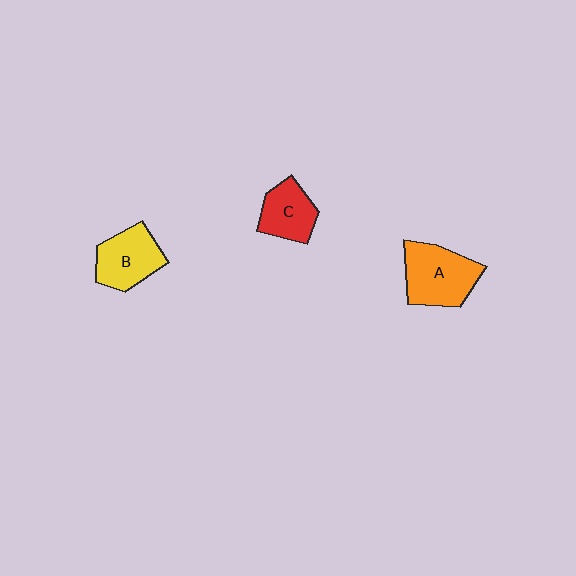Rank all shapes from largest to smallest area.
From largest to smallest: A (orange), B (yellow), C (red).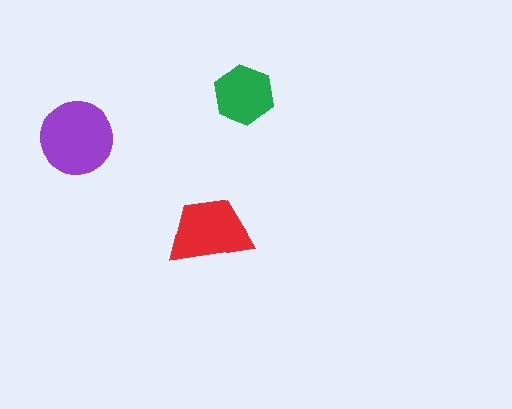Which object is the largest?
The purple circle.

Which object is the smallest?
The green hexagon.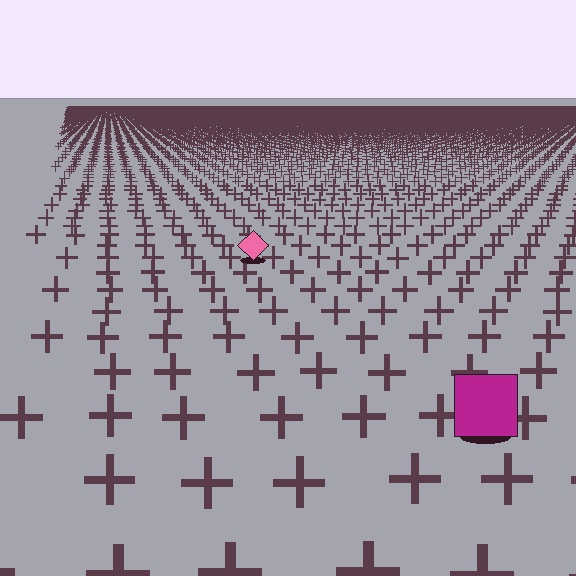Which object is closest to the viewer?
The magenta square is closest. The texture marks near it are larger and more spread out.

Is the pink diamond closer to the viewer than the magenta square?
No. The magenta square is closer — you can tell from the texture gradient: the ground texture is coarser near it.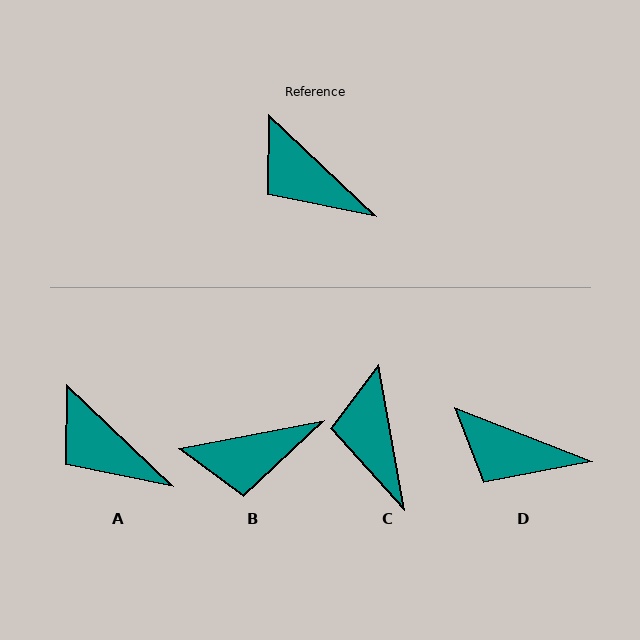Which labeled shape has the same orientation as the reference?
A.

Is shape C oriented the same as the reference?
No, it is off by about 36 degrees.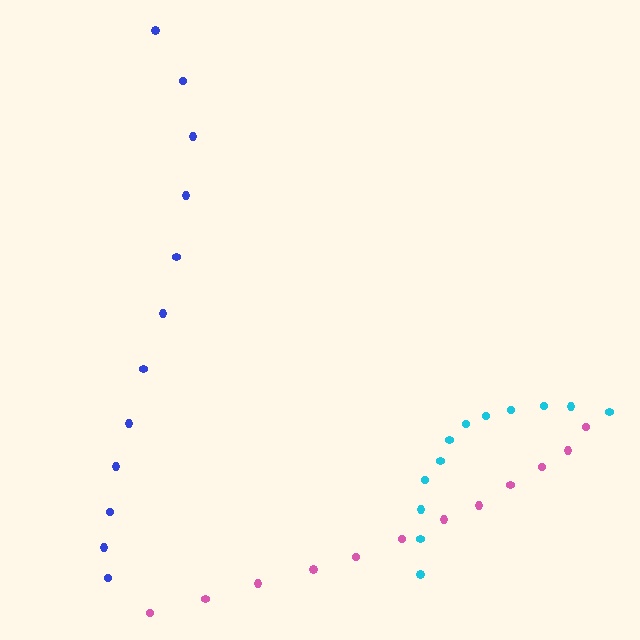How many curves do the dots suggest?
There are 3 distinct paths.